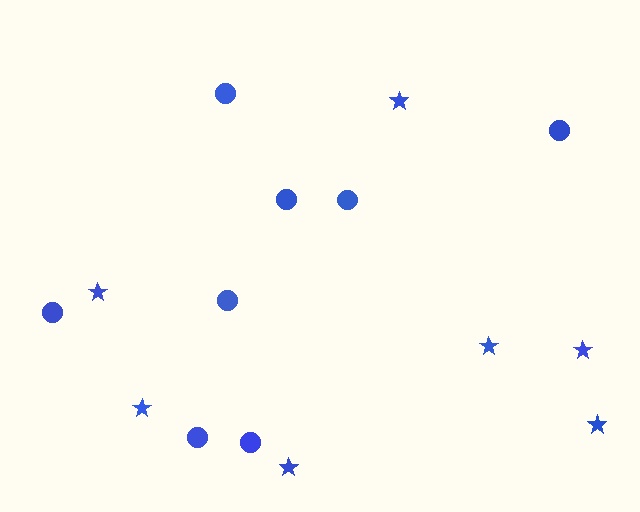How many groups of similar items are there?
There are 2 groups: one group of stars (7) and one group of circles (8).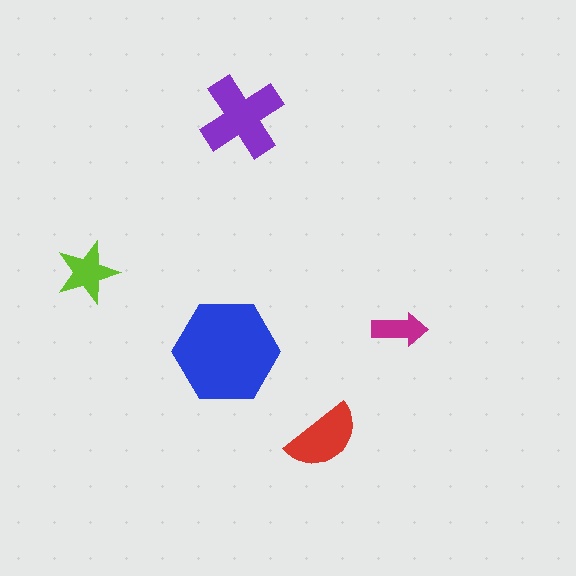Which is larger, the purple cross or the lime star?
The purple cross.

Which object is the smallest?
The magenta arrow.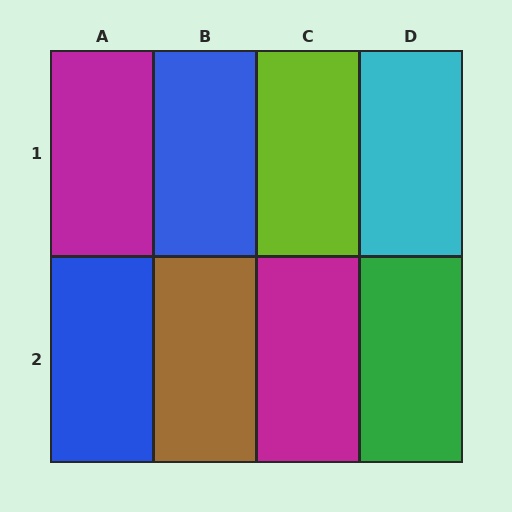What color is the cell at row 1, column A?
Magenta.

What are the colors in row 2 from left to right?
Blue, brown, magenta, green.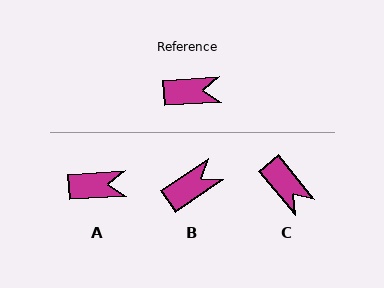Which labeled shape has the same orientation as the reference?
A.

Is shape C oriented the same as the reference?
No, it is off by about 54 degrees.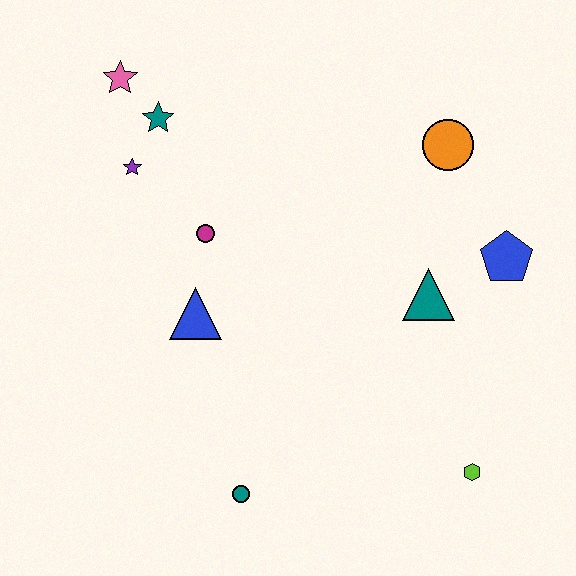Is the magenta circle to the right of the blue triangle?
Yes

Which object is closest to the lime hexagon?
The teal triangle is closest to the lime hexagon.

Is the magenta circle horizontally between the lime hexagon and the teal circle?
No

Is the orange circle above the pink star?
No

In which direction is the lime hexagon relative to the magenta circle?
The lime hexagon is to the right of the magenta circle.